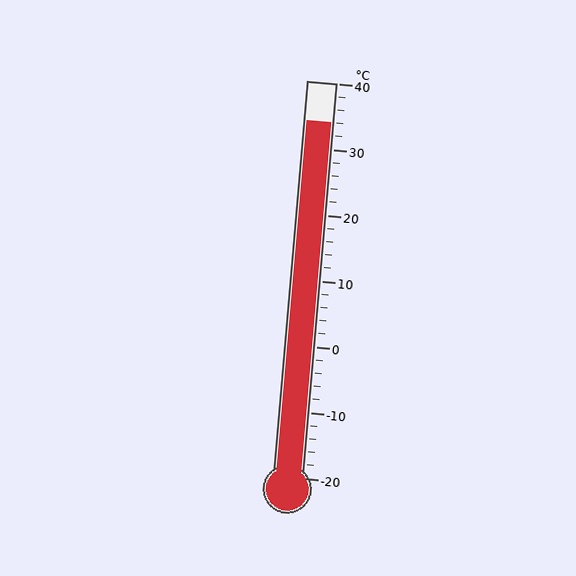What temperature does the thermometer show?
The thermometer shows approximately 34°C.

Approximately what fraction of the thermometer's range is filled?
The thermometer is filled to approximately 90% of its range.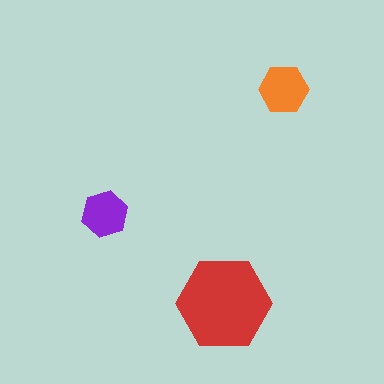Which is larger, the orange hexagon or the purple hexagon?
The orange one.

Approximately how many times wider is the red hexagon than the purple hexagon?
About 2 times wider.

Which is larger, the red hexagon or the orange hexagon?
The red one.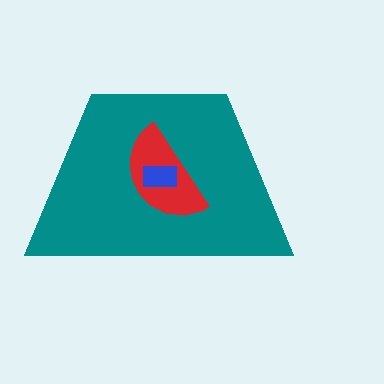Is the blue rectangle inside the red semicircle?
Yes.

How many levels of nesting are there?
3.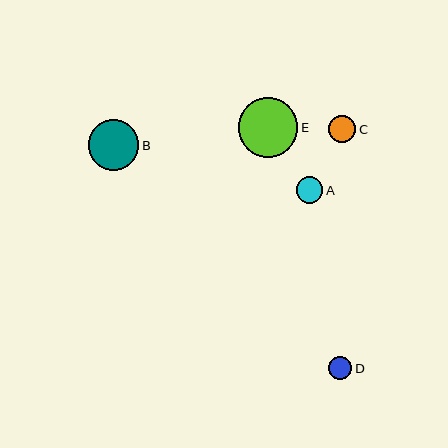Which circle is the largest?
Circle E is the largest with a size of approximately 59 pixels.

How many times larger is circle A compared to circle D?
Circle A is approximately 1.2 times the size of circle D.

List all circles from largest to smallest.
From largest to smallest: E, B, C, A, D.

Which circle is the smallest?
Circle D is the smallest with a size of approximately 23 pixels.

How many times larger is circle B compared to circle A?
Circle B is approximately 1.9 times the size of circle A.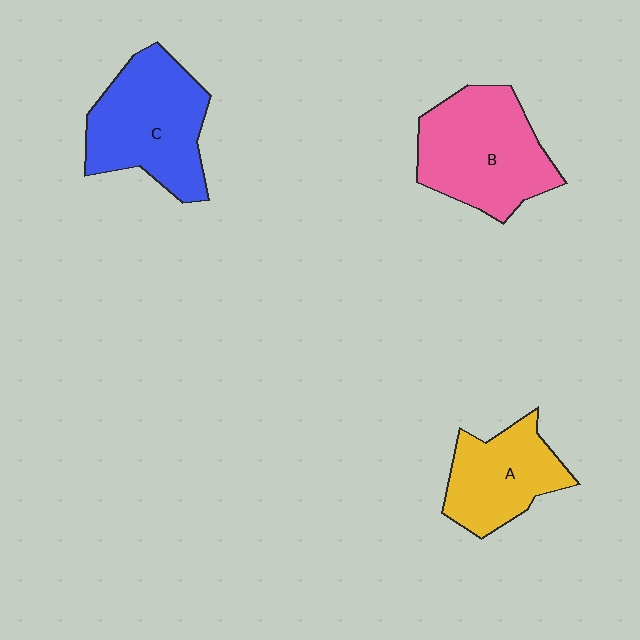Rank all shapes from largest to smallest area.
From largest to smallest: B (pink), C (blue), A (yellow).